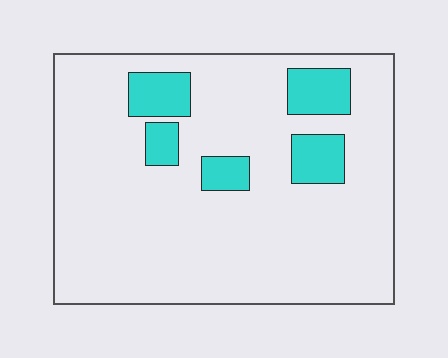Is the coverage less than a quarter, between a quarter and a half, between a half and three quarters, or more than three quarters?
Less than a quarter.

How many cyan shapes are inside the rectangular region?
5.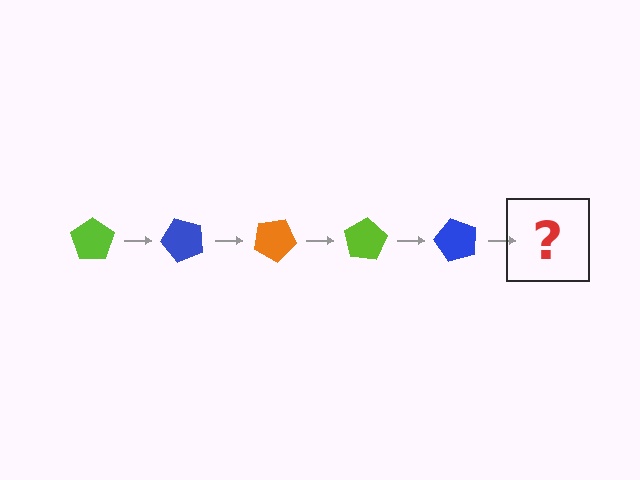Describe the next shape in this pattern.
It should be an orange pentagon, rotated 250 degrees from the start.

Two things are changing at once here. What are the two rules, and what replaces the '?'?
The two rules are that it rotates 50 degrees each step and the color cycles through lime, blue, and orange. The '?' should be an orange pentagon, rotated 250 degrees from the start.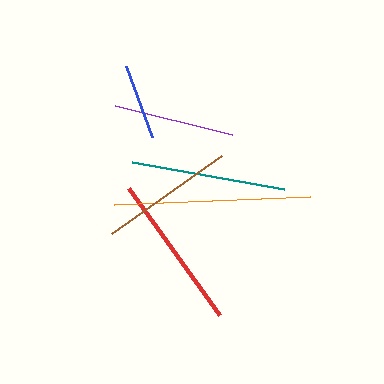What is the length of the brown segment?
The brown segment is approximately 135 pixels long.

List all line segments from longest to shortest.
From longest to shortest: orange, red, teal, brown, purple, blue.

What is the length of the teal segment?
The teal segment is approximately 155 pixels long.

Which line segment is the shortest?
The blue line is the shortest at approximately 75 pixels.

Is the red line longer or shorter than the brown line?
The red line is longer than the brown line.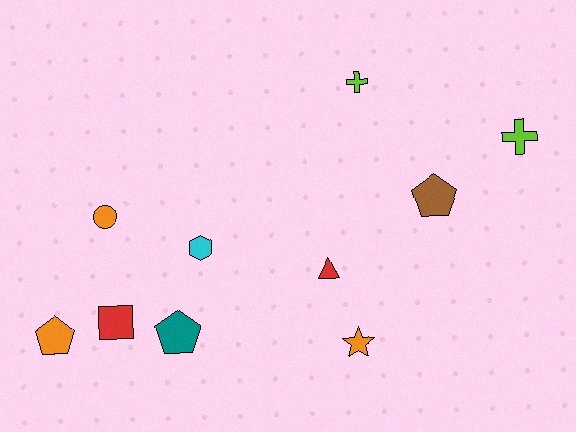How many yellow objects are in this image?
There are no yellow objects.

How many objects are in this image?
There are 10 objects.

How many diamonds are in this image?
There are no diamonds.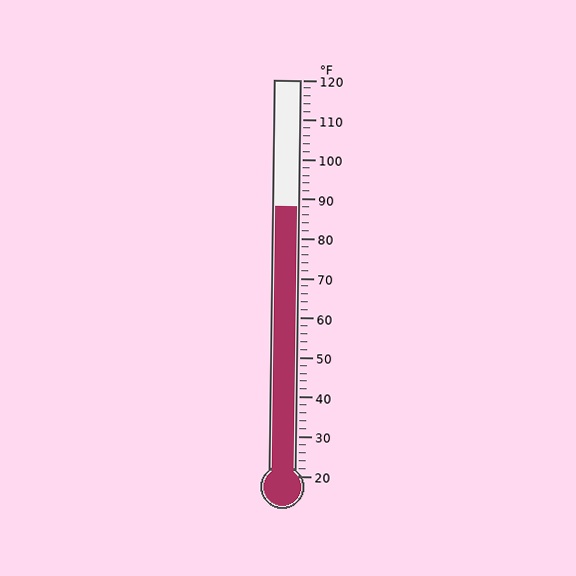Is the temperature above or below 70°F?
The temperature is above 70°F.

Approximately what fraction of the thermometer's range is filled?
The thermometer is filled to approximately 70% of its range.